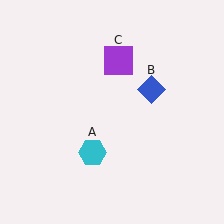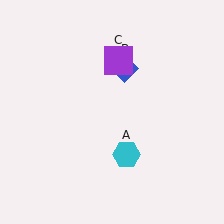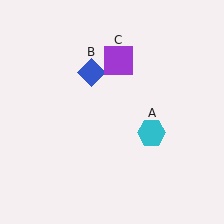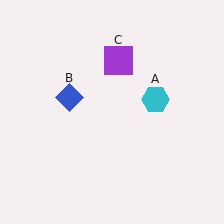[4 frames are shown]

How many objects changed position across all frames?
2 objects changed position: cyan hexagon (object A), blue diamond (object B).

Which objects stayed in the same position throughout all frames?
Purple square (object C) remained stationary.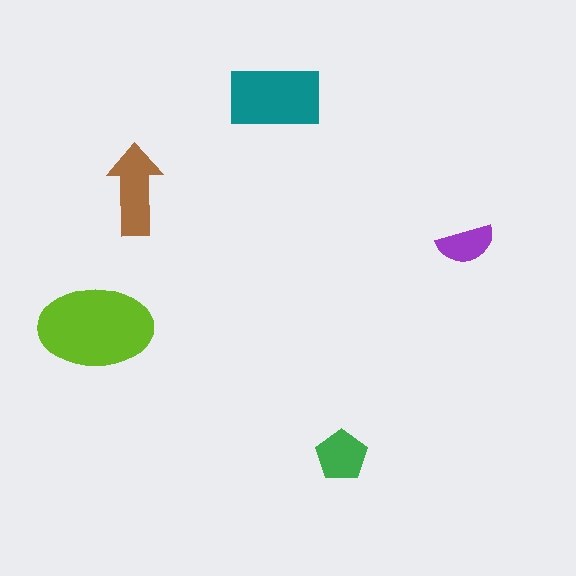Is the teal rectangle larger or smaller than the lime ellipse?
Smaller.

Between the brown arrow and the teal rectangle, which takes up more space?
The teal rectangle.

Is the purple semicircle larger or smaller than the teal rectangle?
Smaller.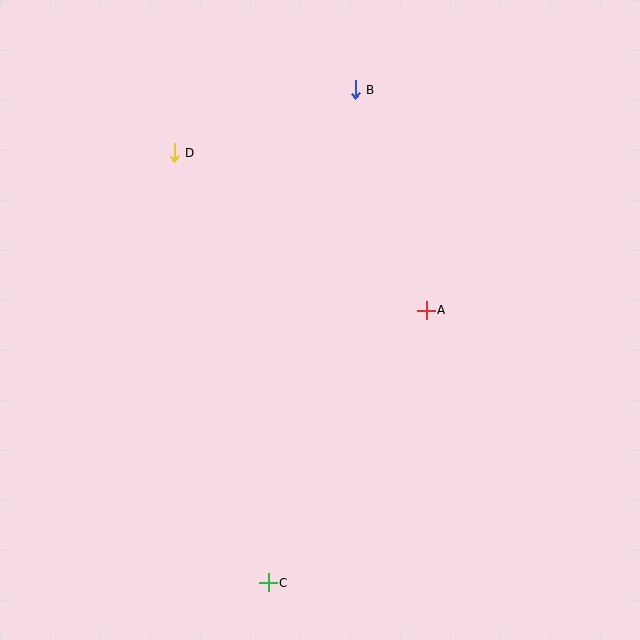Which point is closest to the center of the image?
Point A at (426, 310) is closest to the center.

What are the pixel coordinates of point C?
Point C is at (268, 583).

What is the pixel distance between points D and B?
The distance between D and B is 192 pixels.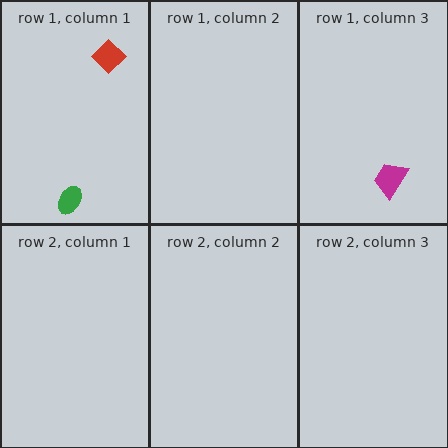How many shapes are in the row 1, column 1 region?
2.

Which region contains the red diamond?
The row 1, column 1 region.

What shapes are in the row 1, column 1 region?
The green ellipse, the red diamond.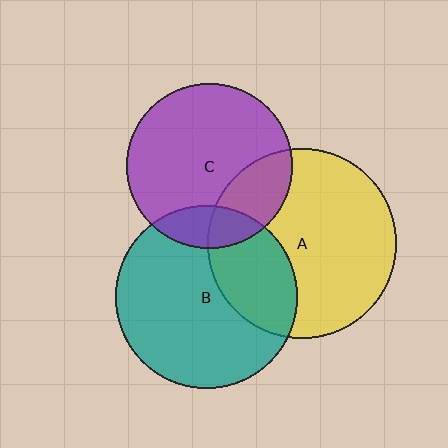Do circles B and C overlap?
Yes.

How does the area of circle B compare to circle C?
Approximately 1.2 times.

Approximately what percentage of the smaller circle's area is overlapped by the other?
Approximately 15%.